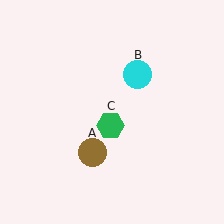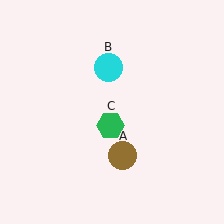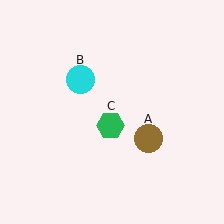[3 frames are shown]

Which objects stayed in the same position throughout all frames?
Green hexagon (object C) remained stationary.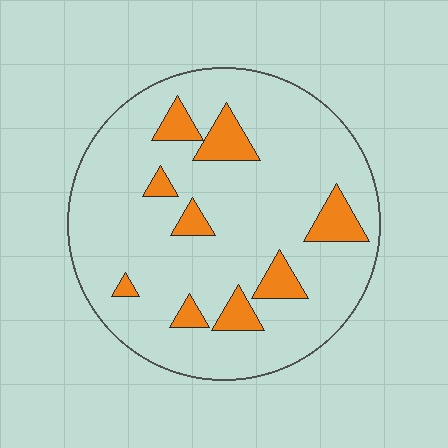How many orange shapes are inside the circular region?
9.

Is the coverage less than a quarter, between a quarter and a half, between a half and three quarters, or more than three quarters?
Less than a quarter.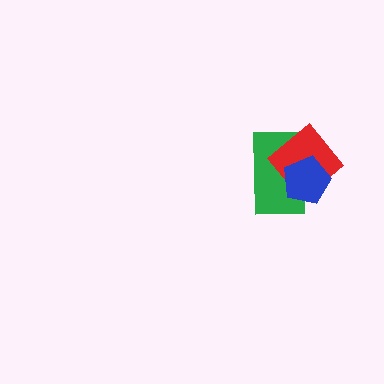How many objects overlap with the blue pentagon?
2 objects overlap with the blue pentagon.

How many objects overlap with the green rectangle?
2 objects overlap with the green rectangle.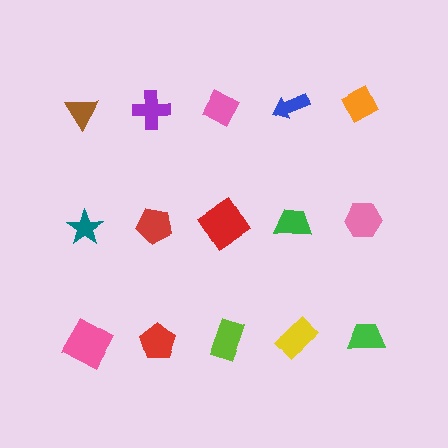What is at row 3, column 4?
A yellow rectangle.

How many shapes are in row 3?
5 shapes.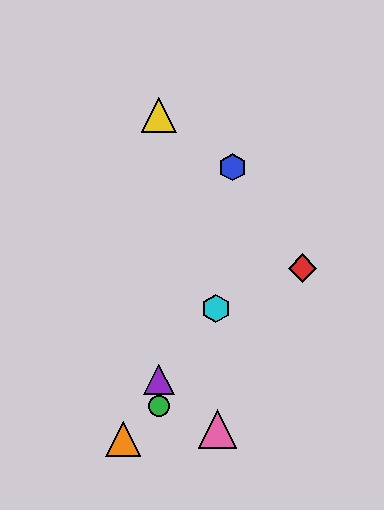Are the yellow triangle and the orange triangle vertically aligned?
No, the yellow triangle is at x≈159 and the orange triangle is at x≈123.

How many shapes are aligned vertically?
3 shapes (the green circle, the yellow triangle, the purple triangle) are aligned vertically.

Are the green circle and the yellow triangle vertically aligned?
Yes, both are at x≈159.